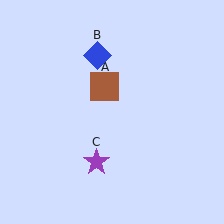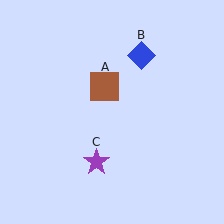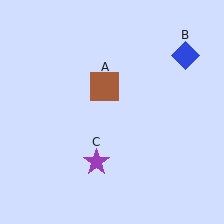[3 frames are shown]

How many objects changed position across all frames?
1 object changed position: blue diamond (object B).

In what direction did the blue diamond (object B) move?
The blue diamond (object B) moved right.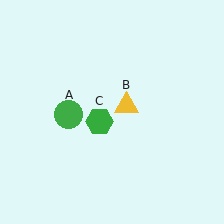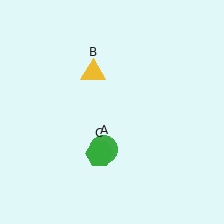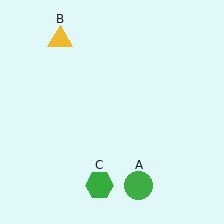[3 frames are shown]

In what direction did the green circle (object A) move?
The green circle (object A) moved down and to the right.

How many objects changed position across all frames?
3 objects changed position: green circle (object A), yellow triangle (object B), green hexagon (object C).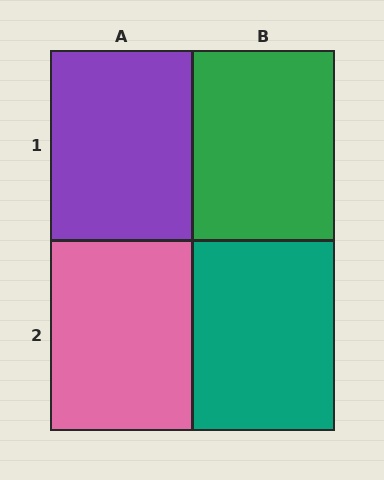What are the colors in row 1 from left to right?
Purple, green.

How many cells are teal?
1 cell is teal.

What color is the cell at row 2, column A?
Pink.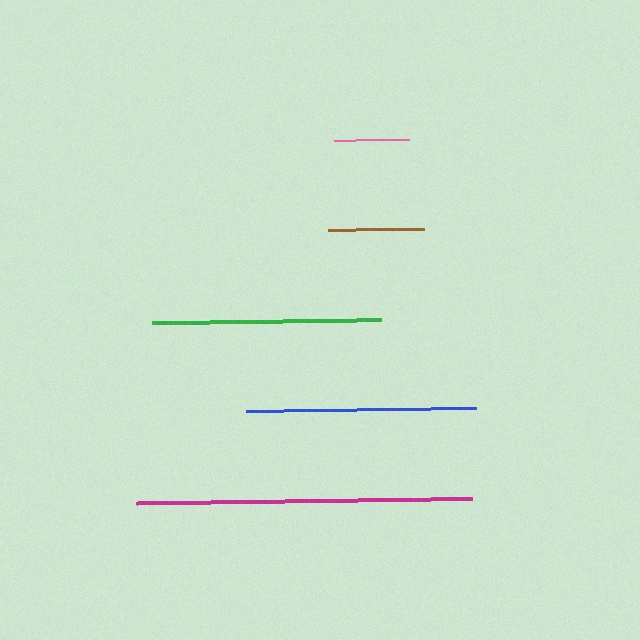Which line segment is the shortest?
The pink line is the shortest at approximately 74 pixels.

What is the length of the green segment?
The green segment is approximately 228 pixels long.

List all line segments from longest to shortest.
From longest to shortest: magenta, blue, green, brown, pink.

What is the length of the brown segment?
The brown segment is approximately 97 pixels long.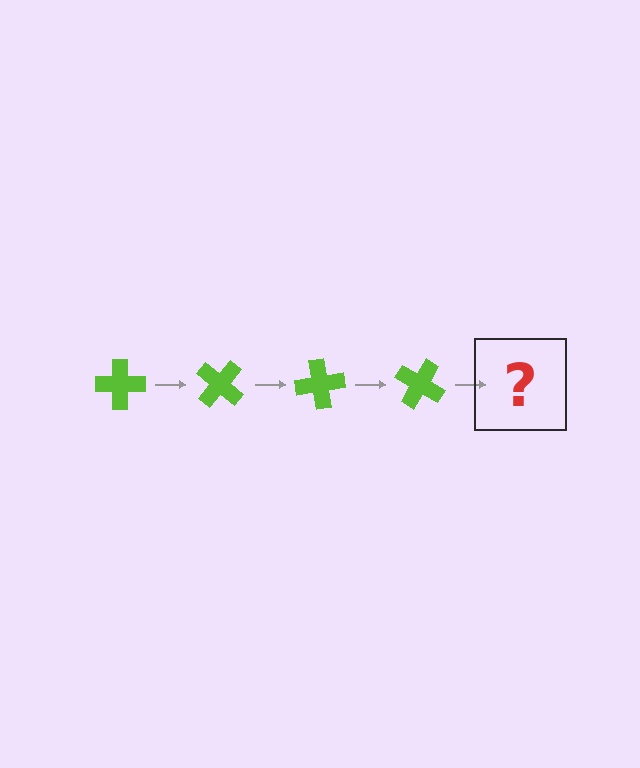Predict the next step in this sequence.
The next step is a lime cross rotated 160 degrees.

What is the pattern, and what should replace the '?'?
The pattern is that the cross rotates 40 degrees each step. The '?' should be a lime cross rotated 160 degrees.